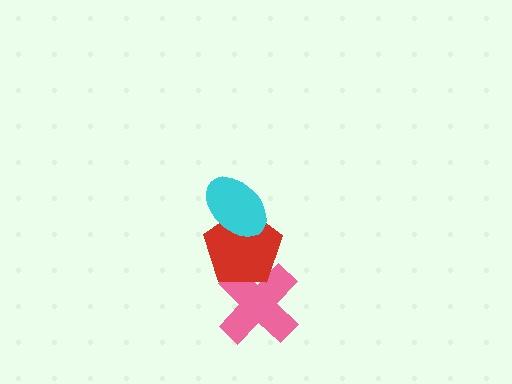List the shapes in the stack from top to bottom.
From top to bottom: the cyan ellipse, the red pentagon, the pink cross.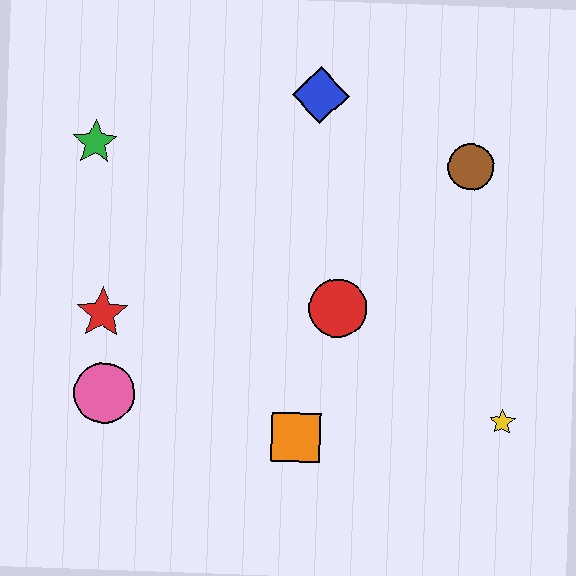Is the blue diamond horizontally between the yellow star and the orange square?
Yes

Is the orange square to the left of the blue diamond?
Yes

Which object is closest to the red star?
The pink circle is closest to the red star.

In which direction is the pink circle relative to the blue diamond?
The pink circle is below the blue diamond.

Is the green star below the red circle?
No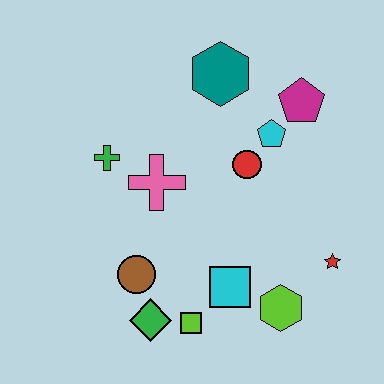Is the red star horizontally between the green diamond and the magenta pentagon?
No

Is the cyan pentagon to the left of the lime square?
No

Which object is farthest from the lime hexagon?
The teal hexagon is farthest from the lime hexagon.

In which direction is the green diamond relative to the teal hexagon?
The green diamond is below the teal hexagon.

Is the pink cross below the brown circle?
No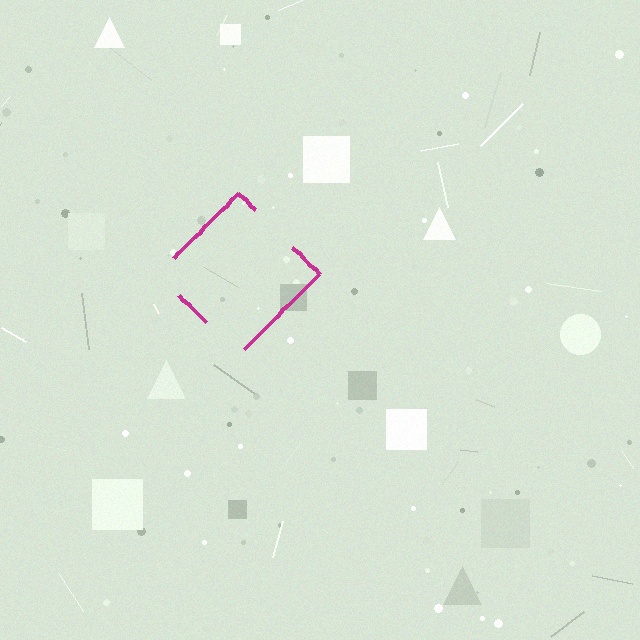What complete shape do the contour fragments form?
The contour fragments form a diamond.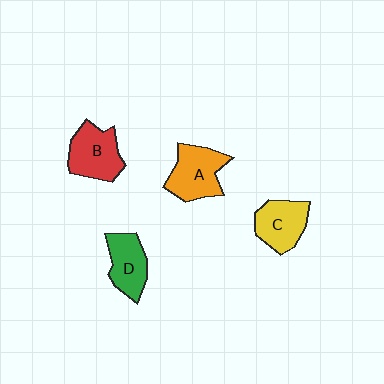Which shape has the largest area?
Shape A (orange).